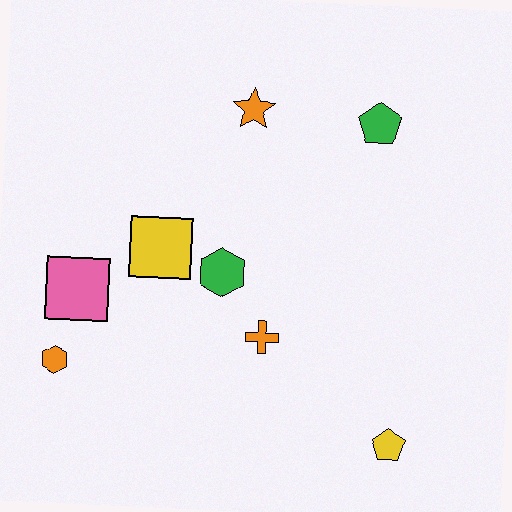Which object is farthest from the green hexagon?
The yellow pentagon is farthest from the green hexagon.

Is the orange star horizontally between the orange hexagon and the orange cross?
Yes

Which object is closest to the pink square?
The orange hexagon is closest to the pink square.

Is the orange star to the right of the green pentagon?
No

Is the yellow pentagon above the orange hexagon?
No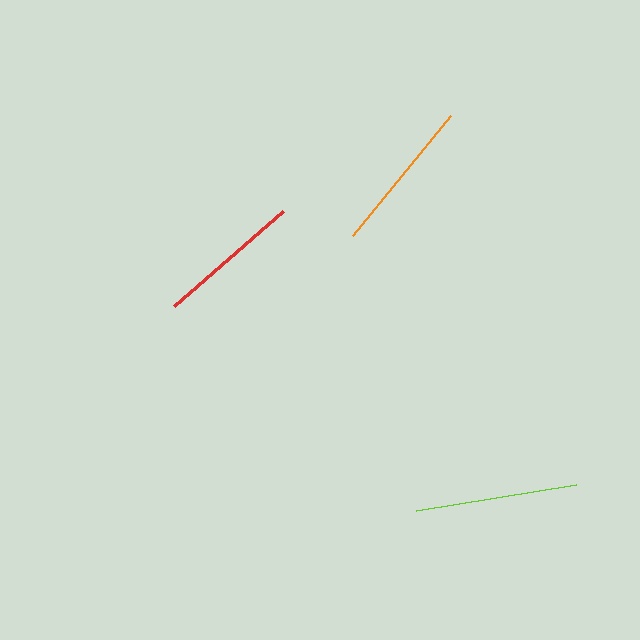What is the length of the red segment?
The red segment is approximately 144 pixels long.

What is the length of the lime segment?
The lime segment is approximately 161 pixels long.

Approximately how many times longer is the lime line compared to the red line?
The lime line is approximately 1.1 times the length of the red line.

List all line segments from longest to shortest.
From longest to shortest: lime, orange, red.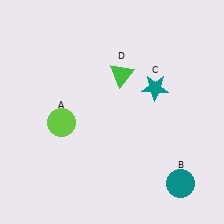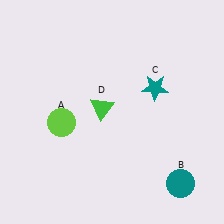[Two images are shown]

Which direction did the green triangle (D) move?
The green triangle (D) moved down.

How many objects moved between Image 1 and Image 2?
1 object moved between the two images.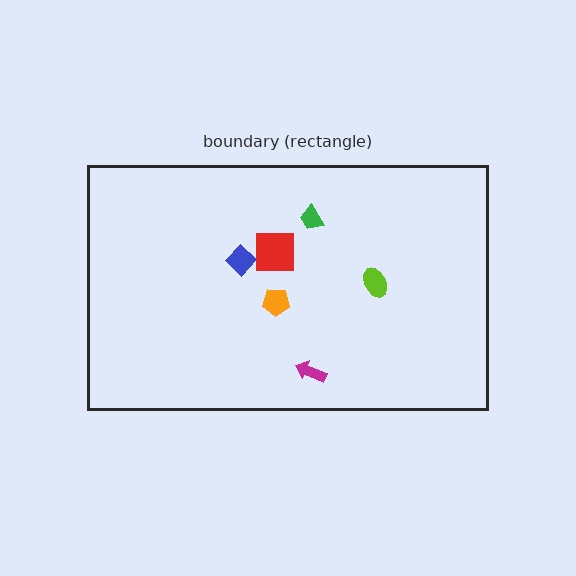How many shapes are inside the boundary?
6 inside, 0 outside.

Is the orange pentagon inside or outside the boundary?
Inside.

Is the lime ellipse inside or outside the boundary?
Inside.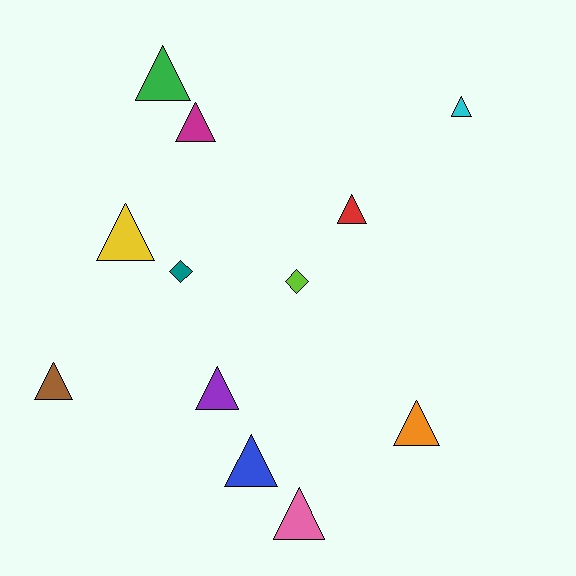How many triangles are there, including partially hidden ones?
There are 10 triangles.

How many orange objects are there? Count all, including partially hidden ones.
There is 1 orange object.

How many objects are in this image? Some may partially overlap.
There are 12 objects.